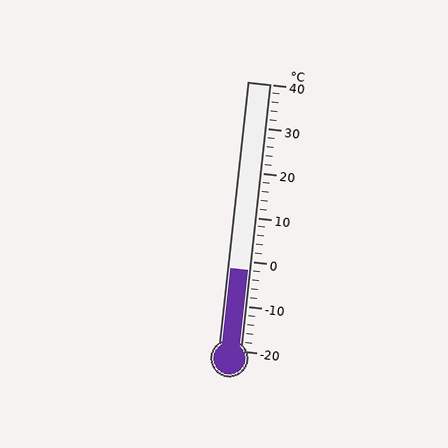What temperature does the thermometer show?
The thermometer shows approximately -2°C.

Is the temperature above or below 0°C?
The temperature is below 0°C.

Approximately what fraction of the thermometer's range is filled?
The thermometer is filled to approximately 30% of its range.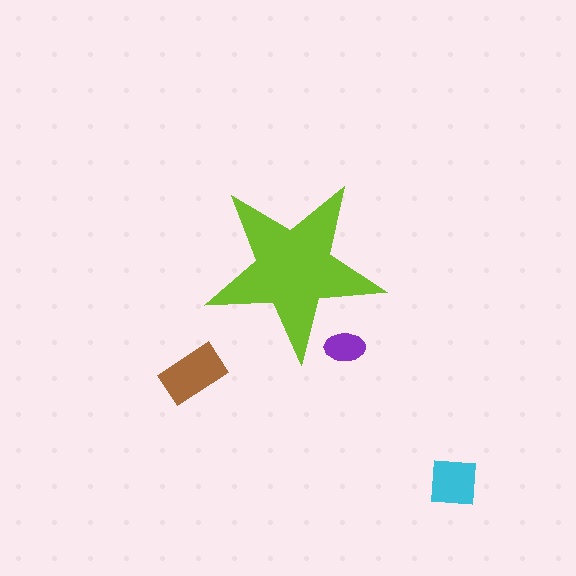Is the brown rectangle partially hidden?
No, the brown rectangle is fully visible.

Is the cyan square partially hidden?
No, the cyan square is fully visible.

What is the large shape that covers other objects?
A lime star.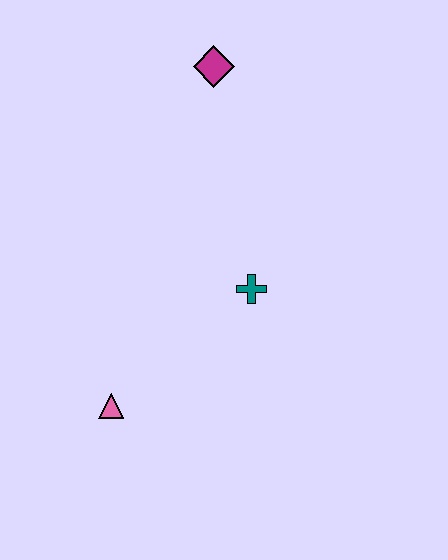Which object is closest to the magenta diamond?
The teal cross is closest to the magenta diamond.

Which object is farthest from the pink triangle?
The magenta diamond is farthest from the pink triangle.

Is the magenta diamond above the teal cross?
Yes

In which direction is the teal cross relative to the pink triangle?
The teal cross is to the right of the pink triangle.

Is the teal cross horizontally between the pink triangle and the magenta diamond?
No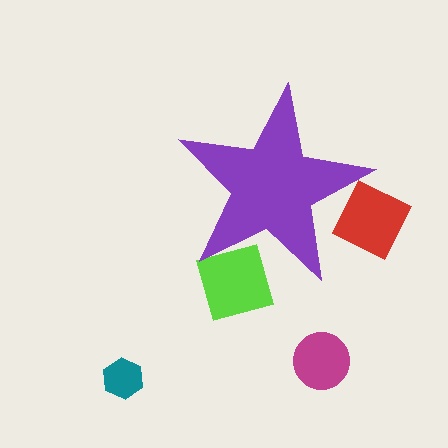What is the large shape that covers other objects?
A purple star.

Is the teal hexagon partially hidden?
No, the teal hexagon is fully visible.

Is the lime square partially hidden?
Yes, the lime square is partially hidden behind the purple star.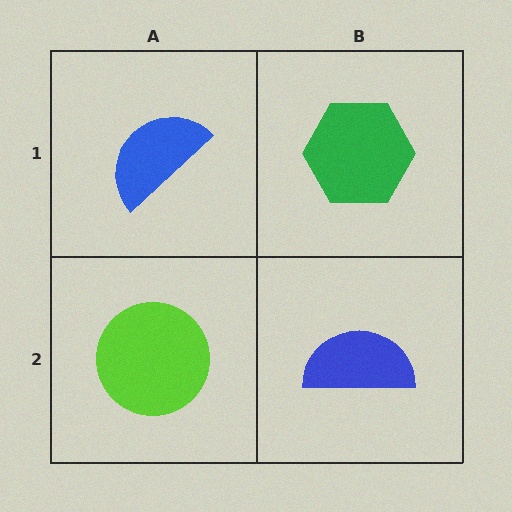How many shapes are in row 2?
2 shapes.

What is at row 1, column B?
A green hexagon.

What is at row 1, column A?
A blue semicircle.